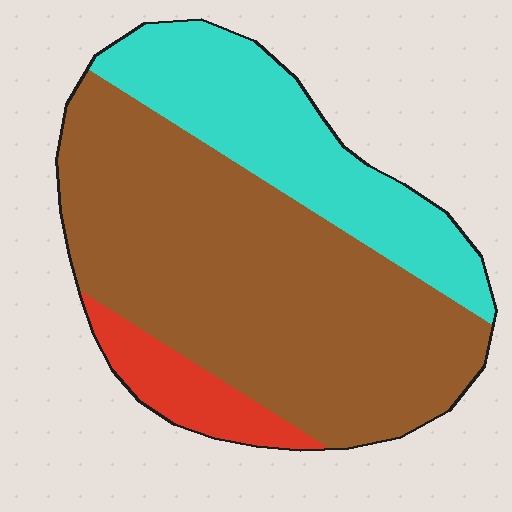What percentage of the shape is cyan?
Cyan takes up about one quarter (1/4) of the shape.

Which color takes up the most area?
Brown, at roughly 65%.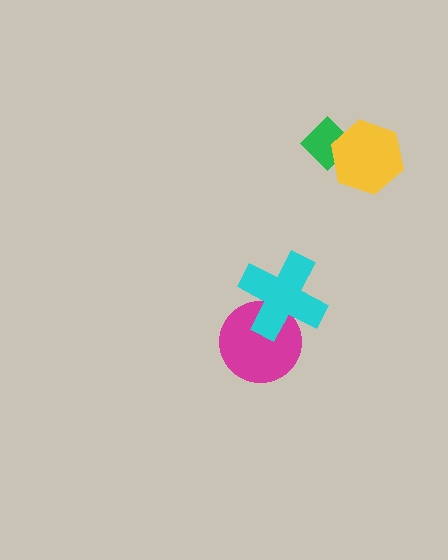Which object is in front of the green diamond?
The yellow hexagon is in front of the green diamond.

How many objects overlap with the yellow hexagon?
1 object overlaps with the yellow hexagon.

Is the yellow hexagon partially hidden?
No, no other shape covers it.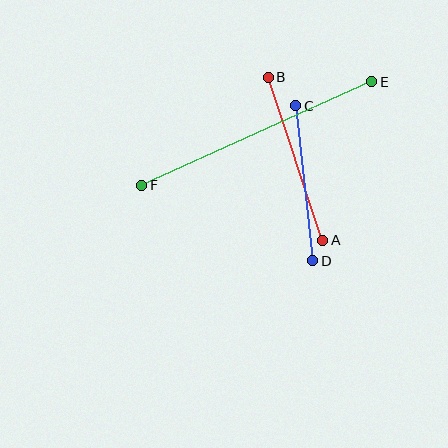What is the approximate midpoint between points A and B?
The midpoint is at approximately (296, 159) pixels.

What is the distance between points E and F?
The distance is approximately 252 pixels.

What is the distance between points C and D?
The distance is approximately 156 pixels.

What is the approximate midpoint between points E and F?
The midpoint is at approximately (257, 134) pixels.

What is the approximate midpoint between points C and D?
The midpoint is at approximately (304, 183) pixels.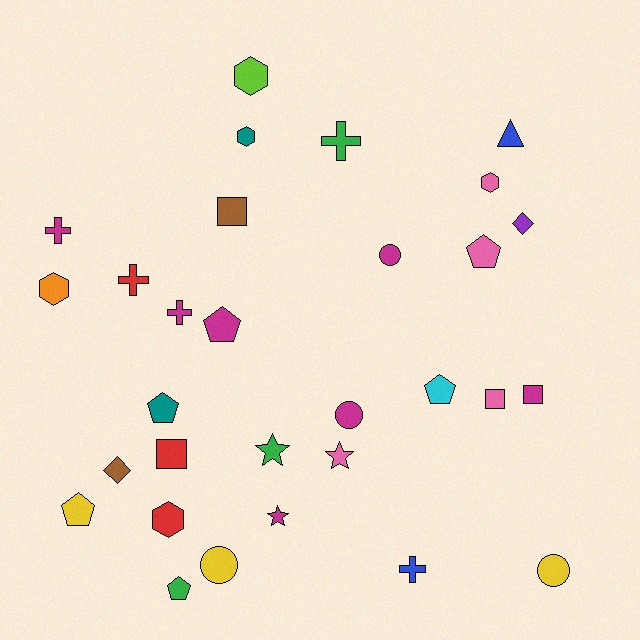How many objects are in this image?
There are 30 objects.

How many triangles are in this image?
There is 1 triangle.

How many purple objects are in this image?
There is 1 purple object.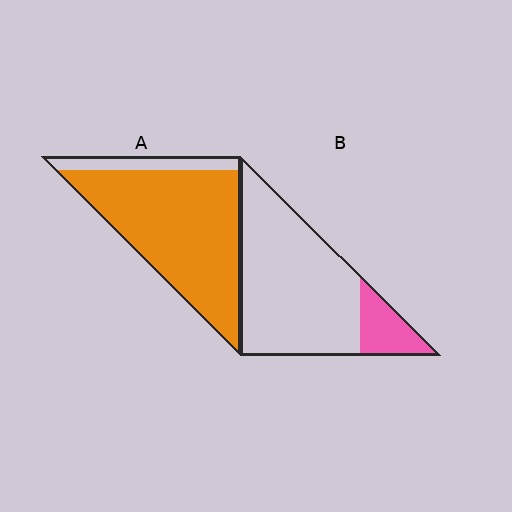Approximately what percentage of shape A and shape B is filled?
A is approximately 85% and B is approximately 15%.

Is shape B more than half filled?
No.